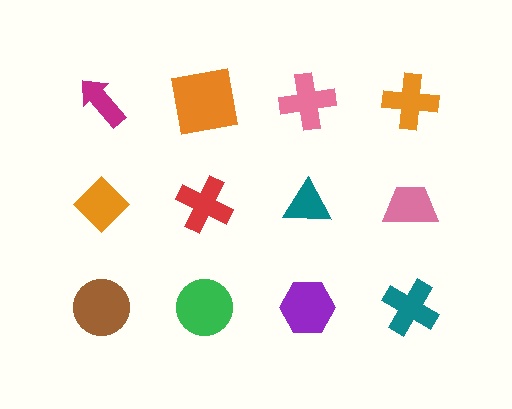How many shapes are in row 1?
4 shapes.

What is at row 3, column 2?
A green circle.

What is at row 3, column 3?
A purple hexagon.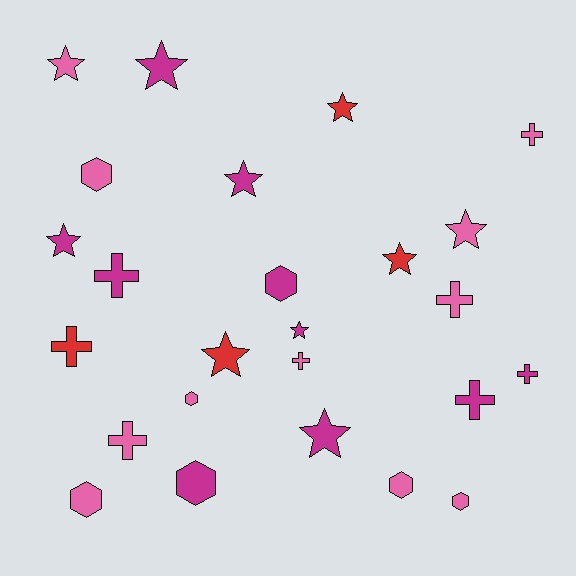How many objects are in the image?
There are 25 objects.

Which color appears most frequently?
Pink, with 11 objects.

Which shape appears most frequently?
Star, with 10 objects.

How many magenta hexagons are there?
There are 2 magenta hexagons.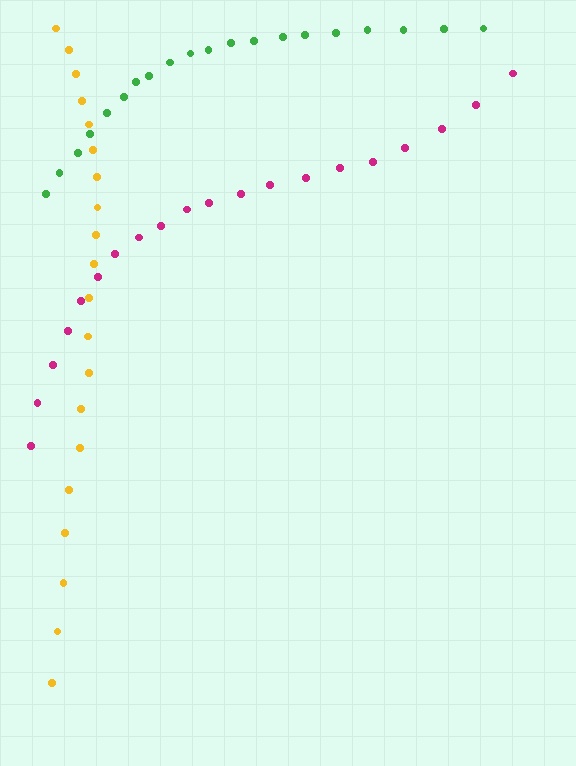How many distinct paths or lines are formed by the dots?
There are 3 distinct paths.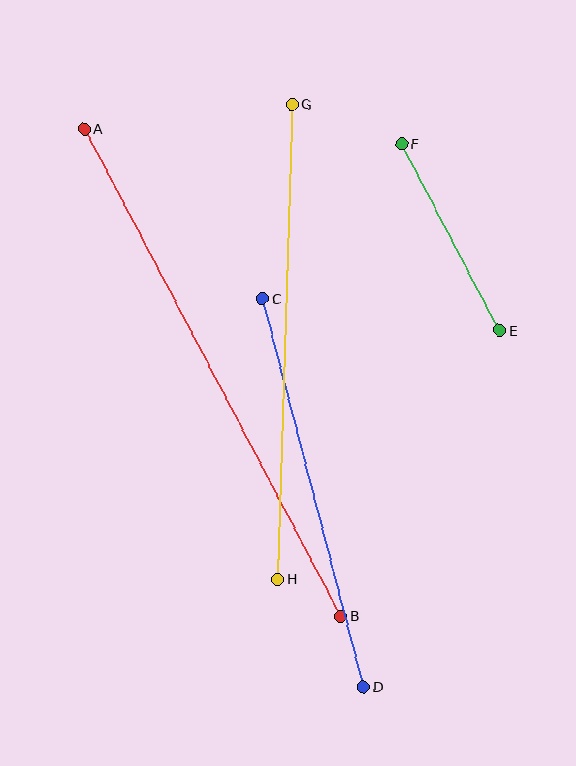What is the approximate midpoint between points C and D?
The midpoint is at approximately (313, 493) pixels.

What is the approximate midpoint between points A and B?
The midpoint is at approximately (212, 372) pixels.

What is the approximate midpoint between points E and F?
The midpoint is at approximately (451, 237) pixels.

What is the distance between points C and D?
The distance is approximately 401 pixels.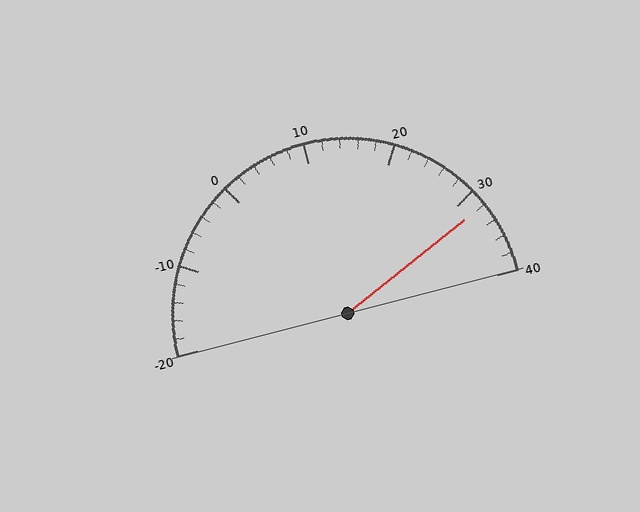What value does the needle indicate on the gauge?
The needle indicates approximately 32.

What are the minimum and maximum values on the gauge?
The gauge ranges from -20 to 40.